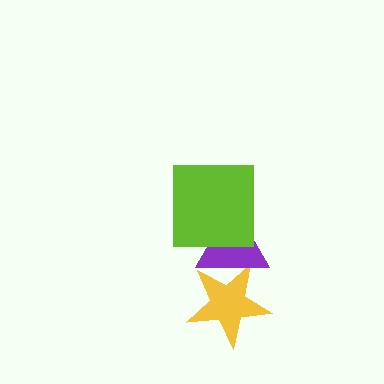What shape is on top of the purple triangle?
The lime square is on top of the purple triangle.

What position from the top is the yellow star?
The yellow star is 3rd from the top.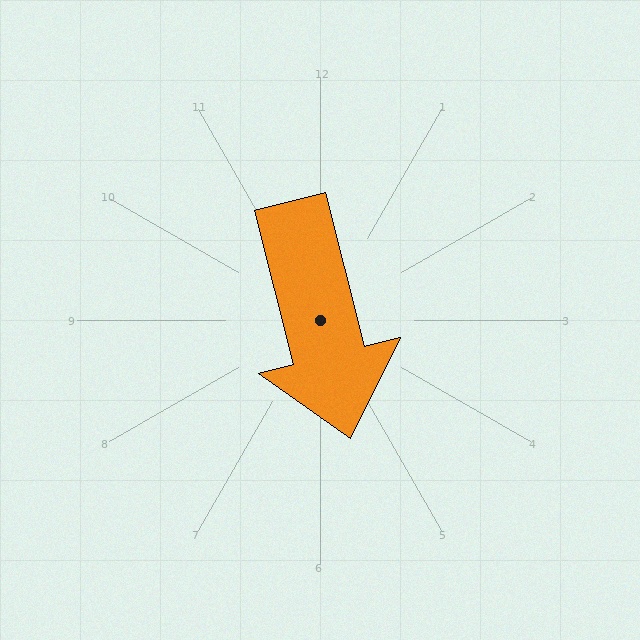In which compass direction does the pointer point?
South.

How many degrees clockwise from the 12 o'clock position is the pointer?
Approximately 166 degrees.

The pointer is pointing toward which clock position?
Roughly 6 o'clock.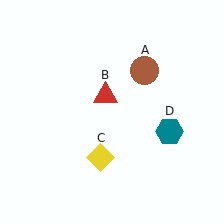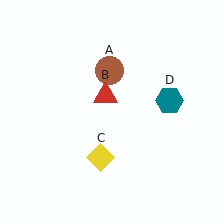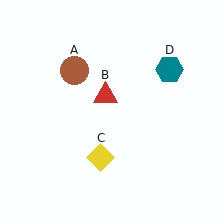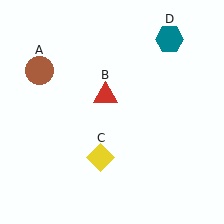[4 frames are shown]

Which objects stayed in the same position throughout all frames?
Red triangle (object B) and yellow diamond (object C) remained stationary.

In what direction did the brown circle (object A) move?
The brown circle (object A) moved left.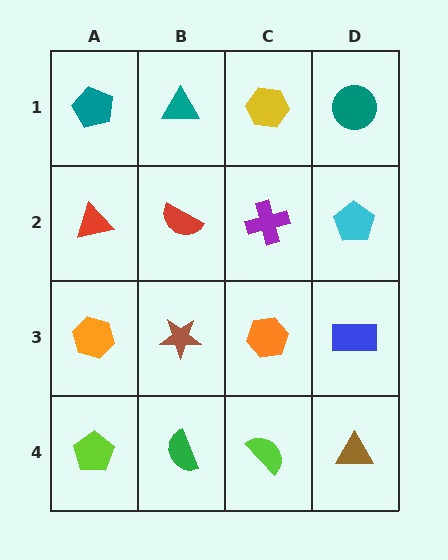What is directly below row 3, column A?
A lime pentagon.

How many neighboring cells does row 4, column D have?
2.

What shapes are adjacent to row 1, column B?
A red semicircle (row 2, column B), a teal pentagon (row 1, column A), a yellow hexagon (row 1, column C).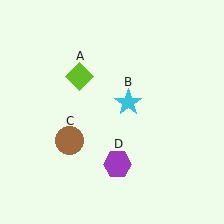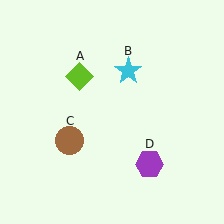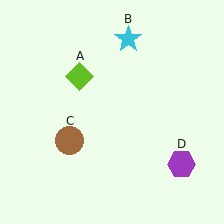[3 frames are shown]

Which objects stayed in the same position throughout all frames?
Lime diamond (object A) and brown circle (object C) remained stationary.